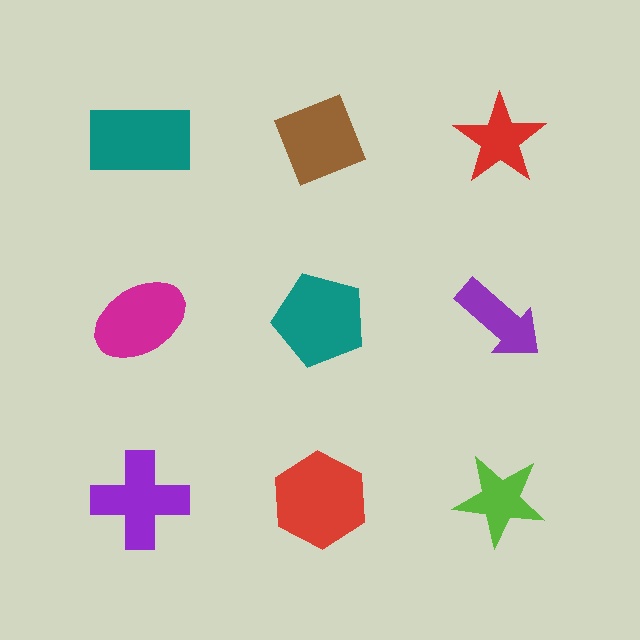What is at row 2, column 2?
A teal pentagon.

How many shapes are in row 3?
3 shapes.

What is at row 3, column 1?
A purple cross.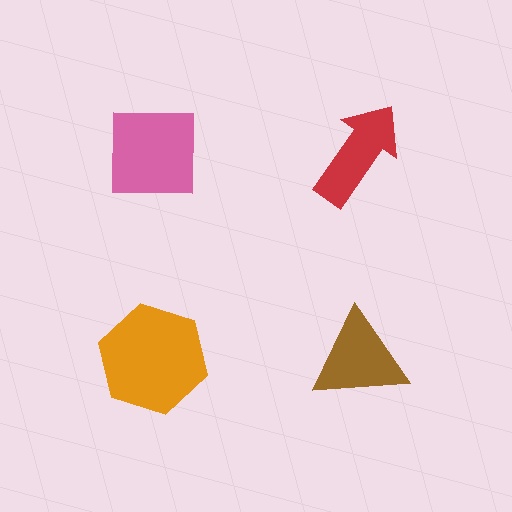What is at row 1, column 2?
A red arrow.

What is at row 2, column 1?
An orange hexagon.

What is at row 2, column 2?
A brown triangle.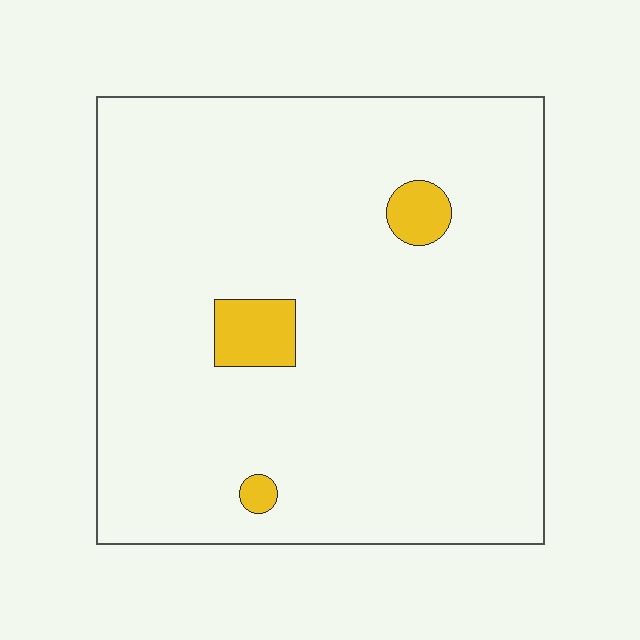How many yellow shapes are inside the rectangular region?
3.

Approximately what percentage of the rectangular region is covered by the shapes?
Approximately 5%.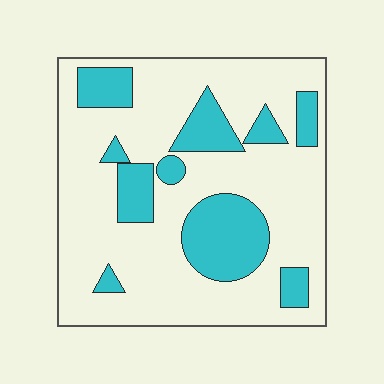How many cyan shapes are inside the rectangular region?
10.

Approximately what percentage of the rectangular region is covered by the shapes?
Approximately 25%.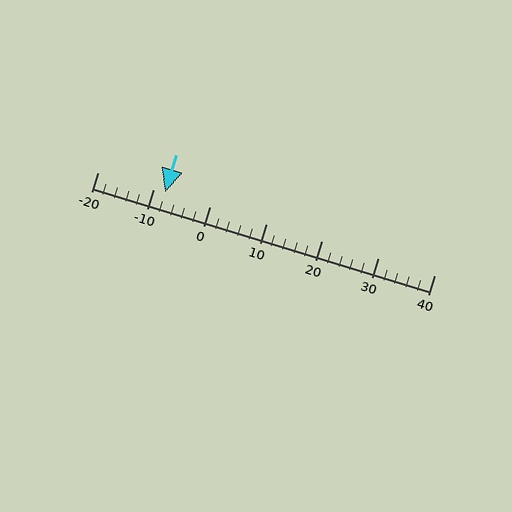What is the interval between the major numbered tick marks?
The major tick marks are spaced 10 units apart.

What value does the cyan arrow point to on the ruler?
The cyan arrow points to approximately -8.